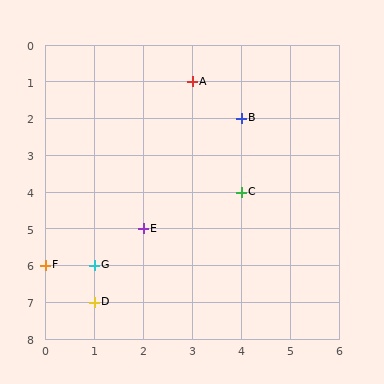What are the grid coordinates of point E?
Point E is at grid coordinates (2, 5).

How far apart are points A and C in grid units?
Points A and C are 1 column and 3 rows apart (about 3.2 grid units diagonally).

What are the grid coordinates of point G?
Point G is at grid coordinates (1, 6).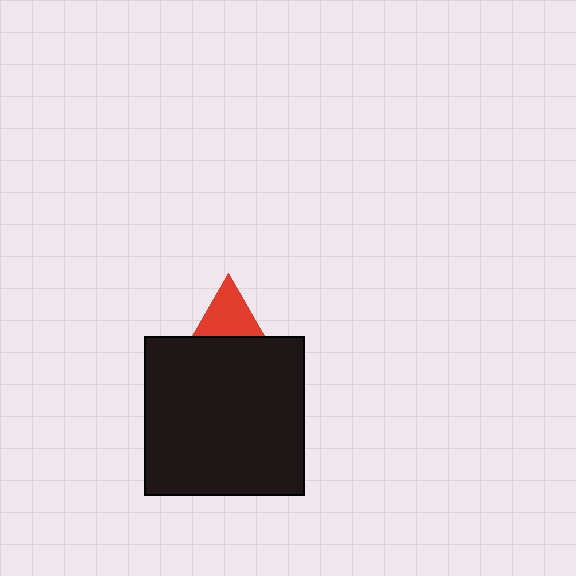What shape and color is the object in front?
The object in front is a black square.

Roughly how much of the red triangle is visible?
A small part of it is visible (roughly 35%).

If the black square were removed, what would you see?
You would see the complete red triangle.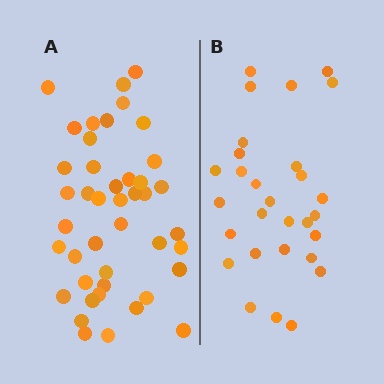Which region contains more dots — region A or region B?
Region A (the left region) has more dots.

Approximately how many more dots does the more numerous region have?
Region A has approximately 15 more dots than region B.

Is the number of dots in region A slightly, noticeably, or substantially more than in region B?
Region A has substantially more. The ratio is roughly 1.5 to 1.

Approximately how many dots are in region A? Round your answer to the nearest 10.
About 40 dots. (The exact count is 43, which rounds to 40.)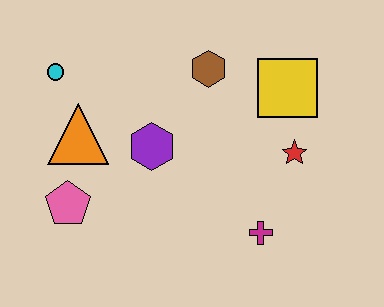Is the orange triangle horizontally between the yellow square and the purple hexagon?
No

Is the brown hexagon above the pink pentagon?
Yes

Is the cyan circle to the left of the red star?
Yes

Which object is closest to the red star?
The yellow square is closest to the red star.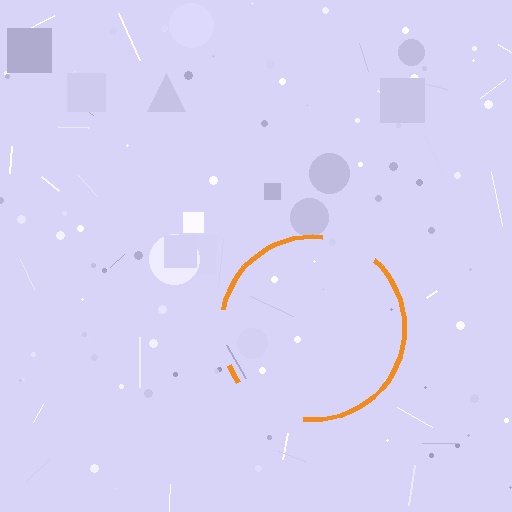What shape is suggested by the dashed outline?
The dashed outline suggests a circle.